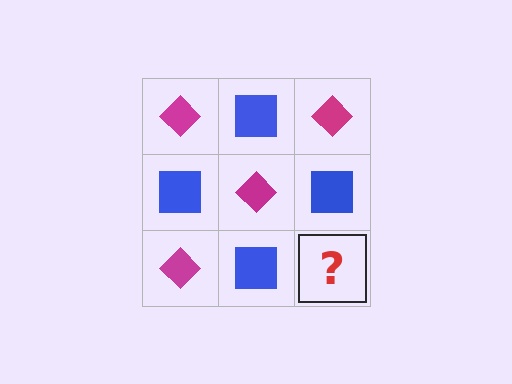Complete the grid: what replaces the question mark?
The question mark should be replaced with a magenta diamond.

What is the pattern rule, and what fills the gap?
The rule is that it alternates magenta diamond and blue square in a checkerboard pattern. The gap should be filled with a magenta diamond.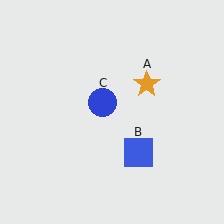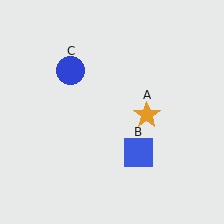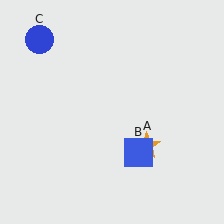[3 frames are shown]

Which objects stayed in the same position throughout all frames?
Blue square (object B) remained stationary.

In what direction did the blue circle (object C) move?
The blue circle (object C) moved up and to the left.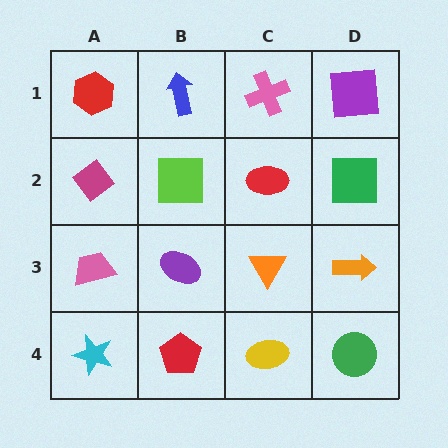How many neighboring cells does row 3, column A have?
3.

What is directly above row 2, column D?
A purple square.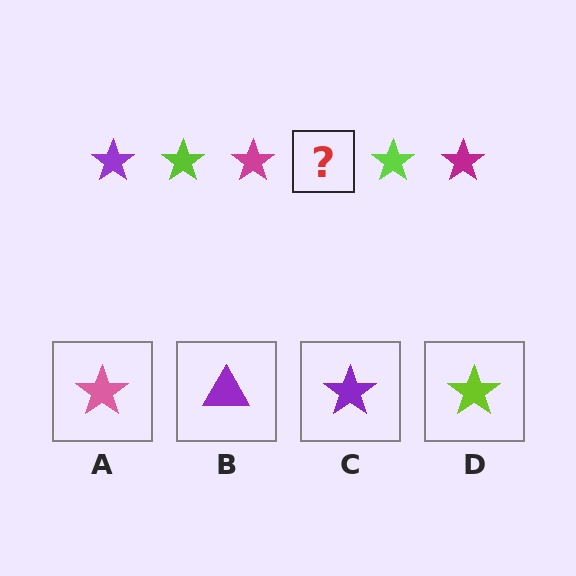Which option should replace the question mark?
Option C.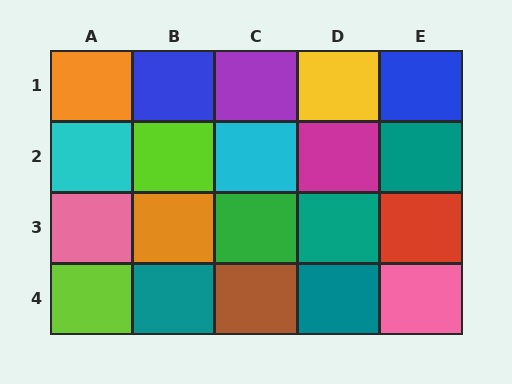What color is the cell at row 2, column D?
Magenta.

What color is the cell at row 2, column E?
Teal.